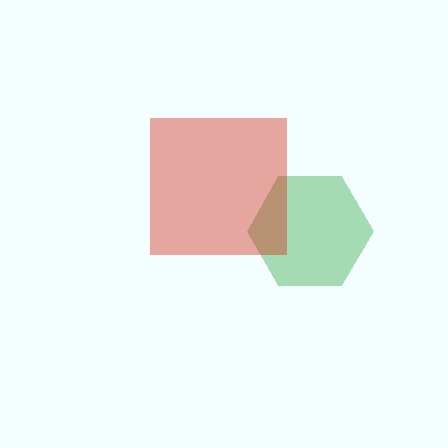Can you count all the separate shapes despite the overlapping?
Yes, there are 2 separate shapes.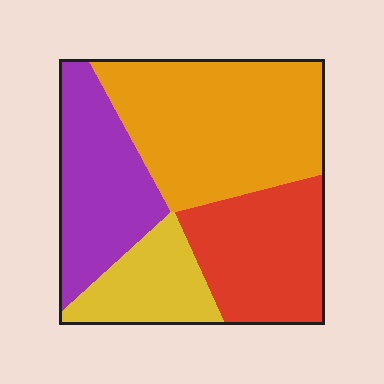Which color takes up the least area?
Yellow, at roughly 15%.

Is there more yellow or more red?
Red.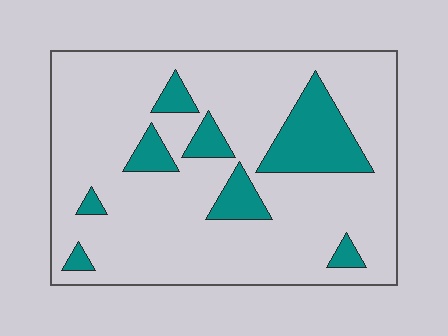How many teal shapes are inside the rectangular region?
8.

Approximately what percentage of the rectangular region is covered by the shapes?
Approximately 15%.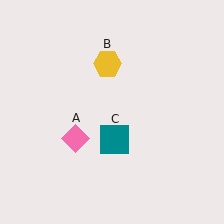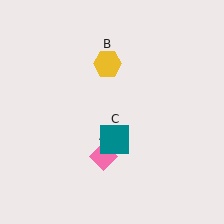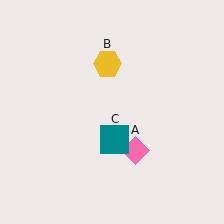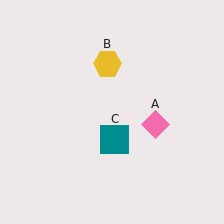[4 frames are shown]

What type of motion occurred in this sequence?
The pink diamond (object A) rotated counterclockwise around the center of the scene.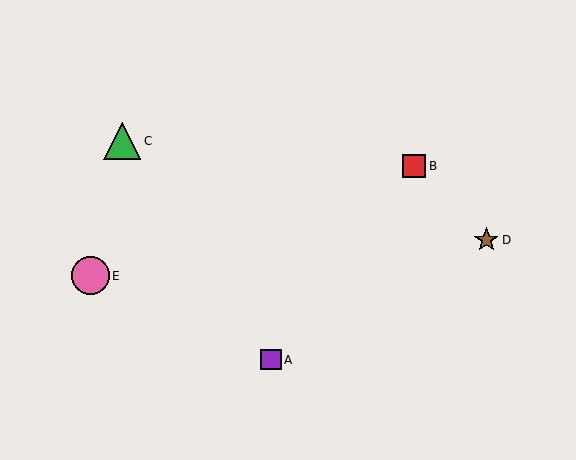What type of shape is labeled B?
Shape B is a red square.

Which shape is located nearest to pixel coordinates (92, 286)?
The pink circle (labeled E) at (90, 276) is nearest to that location.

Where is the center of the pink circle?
The center of the pink circle is at (90, 276).